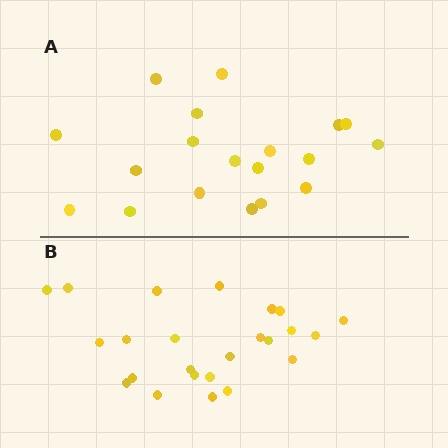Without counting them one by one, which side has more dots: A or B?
Region B (the bottom region) has more dots.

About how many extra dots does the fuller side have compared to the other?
Region B has about 5 more dots than region A.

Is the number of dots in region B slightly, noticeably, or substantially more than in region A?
Region B has noticeably more, but not dramatically so. The ratio is roughly 1.3 to 1.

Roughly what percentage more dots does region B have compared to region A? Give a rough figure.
About 25% more.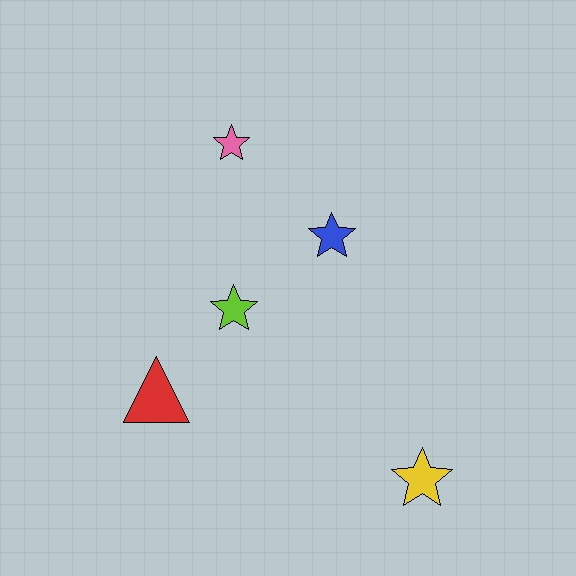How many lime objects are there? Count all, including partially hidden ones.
There is 1 lime object.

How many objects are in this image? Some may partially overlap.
There are 5 objects.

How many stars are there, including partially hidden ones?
There are 4 stars.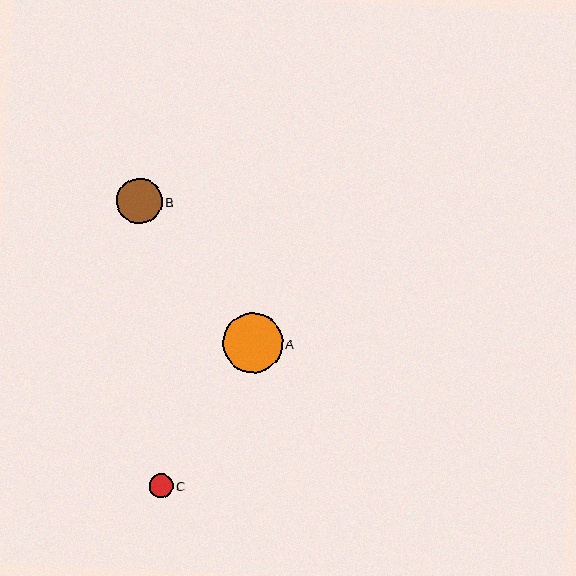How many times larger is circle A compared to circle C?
Circle A is approximately 2.5 times the size of circle C.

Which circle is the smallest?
Circle C is the smallest with a size of approximately 24 pixels.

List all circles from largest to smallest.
From largest to smallest: A, B, C.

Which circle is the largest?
Circle A is the largest with a size of approximately 60 pixels.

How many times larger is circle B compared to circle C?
Circle B is approximately 1.9 times the size of circle C.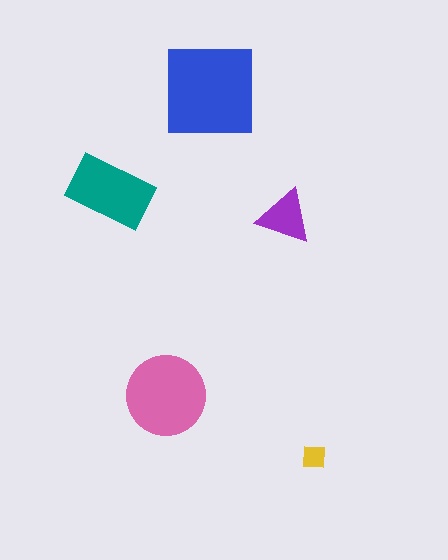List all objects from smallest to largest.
The yellow square, the purple triangle, the teal rectangle, the pink circle, the blue square.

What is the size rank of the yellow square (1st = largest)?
5th.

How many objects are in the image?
There are 5 objects in the image.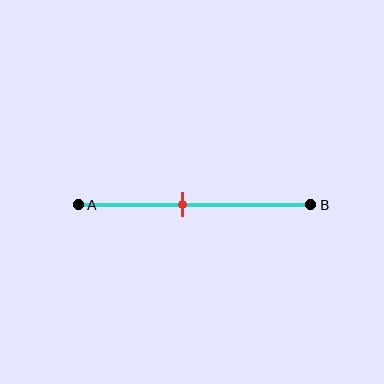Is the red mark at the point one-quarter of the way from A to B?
No, the mark is at about 45% from A, not at the 25% one-quarter point.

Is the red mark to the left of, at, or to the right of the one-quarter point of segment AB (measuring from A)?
The red mark is to the right of the one-quarter point of segment AB.